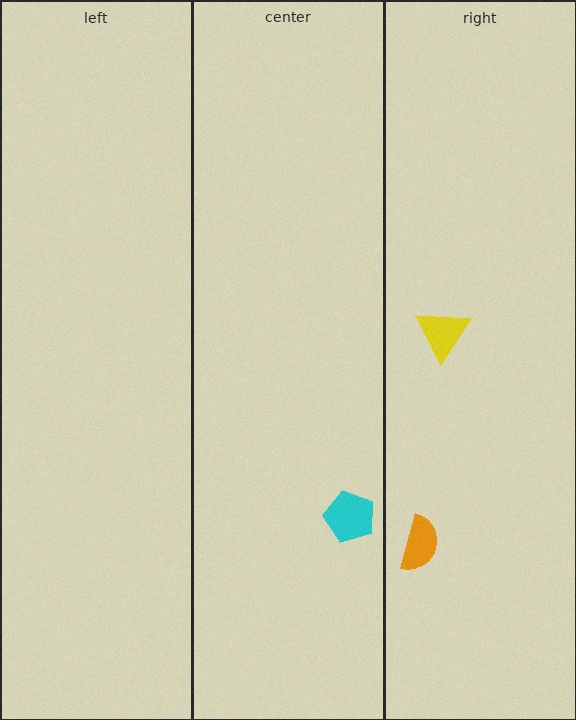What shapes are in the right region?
The orange semicircle, the yellow triangle.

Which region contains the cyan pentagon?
The center region.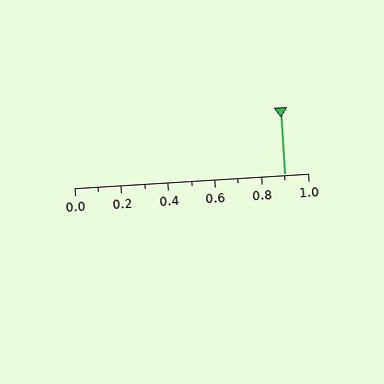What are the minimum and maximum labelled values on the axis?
The axis runs from 0.0 to 1.0.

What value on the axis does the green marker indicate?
The marker indicates approximately 0.9.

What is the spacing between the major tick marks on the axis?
The major ticks are spaced 0.2 apart.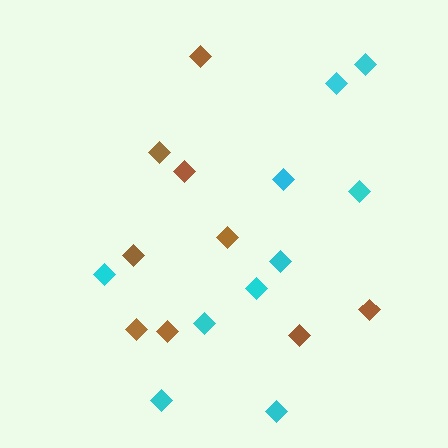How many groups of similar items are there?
There are 2 groups: one group of brown diamonds (9) and one group of cyan diamonds (10).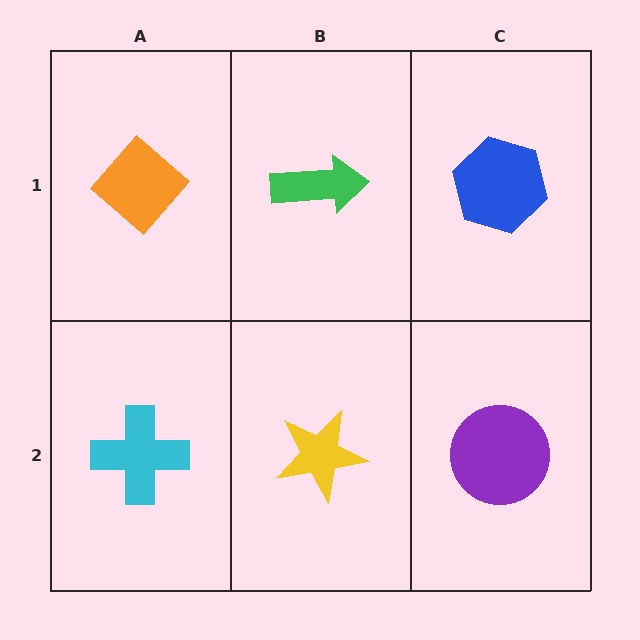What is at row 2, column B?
A yellow star.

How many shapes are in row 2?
3 shapes.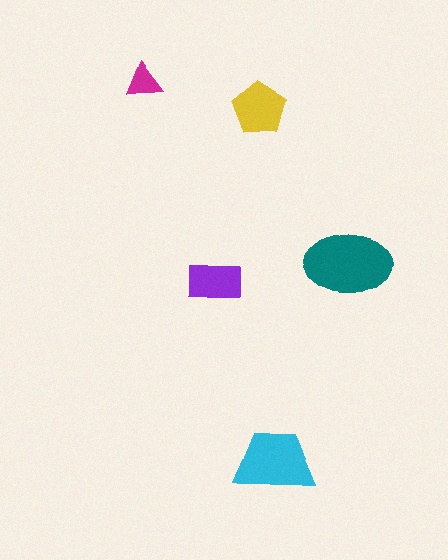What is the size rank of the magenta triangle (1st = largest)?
5th.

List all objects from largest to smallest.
The teal ellipse, the cyan trapezoid, the yellow pentagon, the purple rectangle, the magenta triangle.